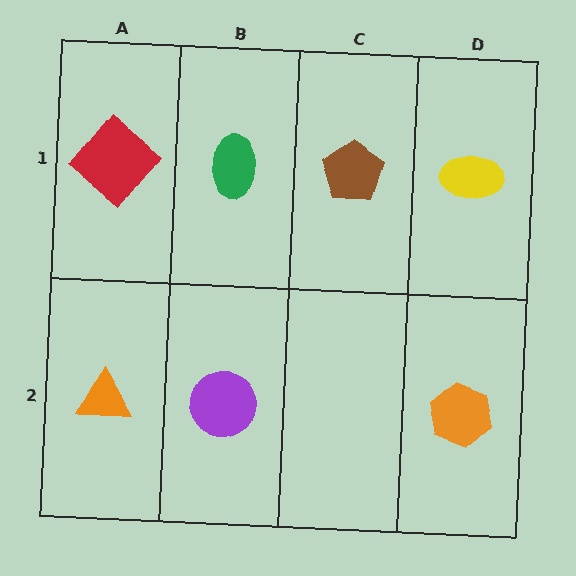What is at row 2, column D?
An orange hexagon.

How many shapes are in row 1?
4 shapes.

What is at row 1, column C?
A brown pentagon.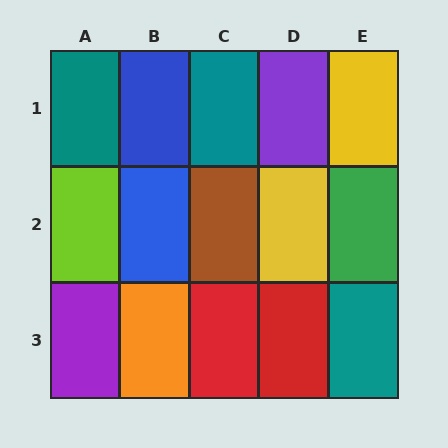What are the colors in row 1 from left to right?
Teal, blue, teal, purple, yellow.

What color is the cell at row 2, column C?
Brown.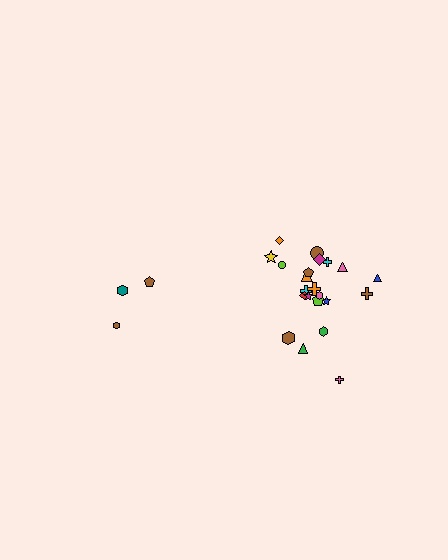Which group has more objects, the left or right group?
The right group.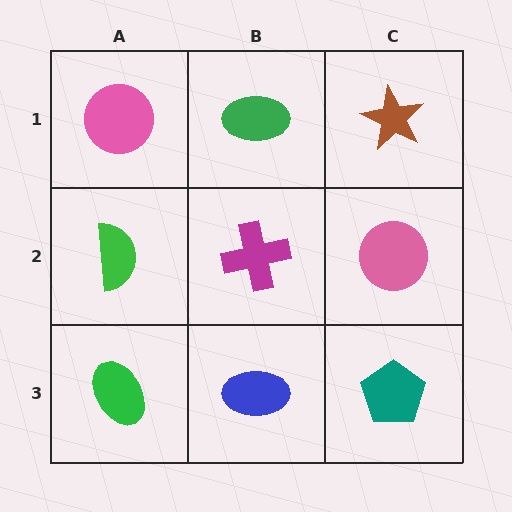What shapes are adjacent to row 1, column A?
A green semicircle (row 2, column A), a green ellipse (row 1, column B).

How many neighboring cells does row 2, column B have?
4.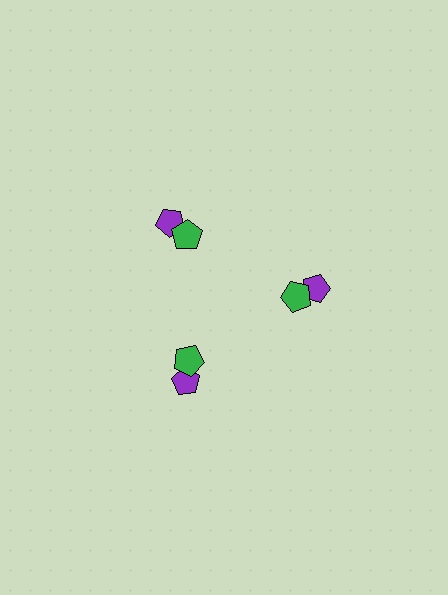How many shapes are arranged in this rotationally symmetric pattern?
There are 6 shapes, arranged in 3 groups of 2.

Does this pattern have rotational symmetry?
Yes, this pattern has 3-fold rotational symmetry. It looks the same after rotating 120 degrees around the center.